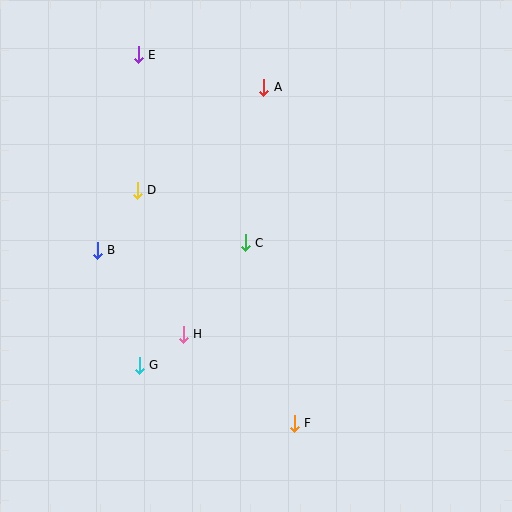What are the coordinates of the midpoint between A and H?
The midpoint between A and H is at (224, 211).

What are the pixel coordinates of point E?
Point E is at (138, 55).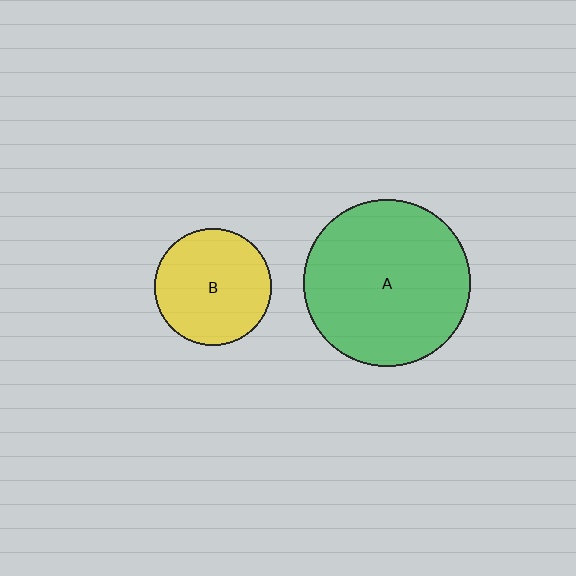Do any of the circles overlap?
No, none of the circles overlap.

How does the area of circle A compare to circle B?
Approximately 2.0 times.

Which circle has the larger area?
Circle A (green).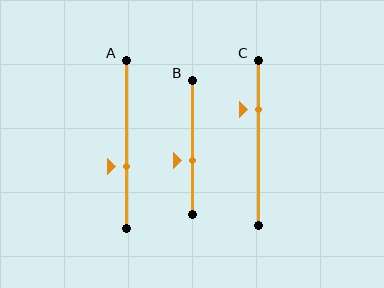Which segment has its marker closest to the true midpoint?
Segment B has its marker closest to the true midpoint.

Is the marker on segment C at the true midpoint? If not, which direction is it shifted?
No, the marker on segment C is shifted upward by about 20% of the segment length.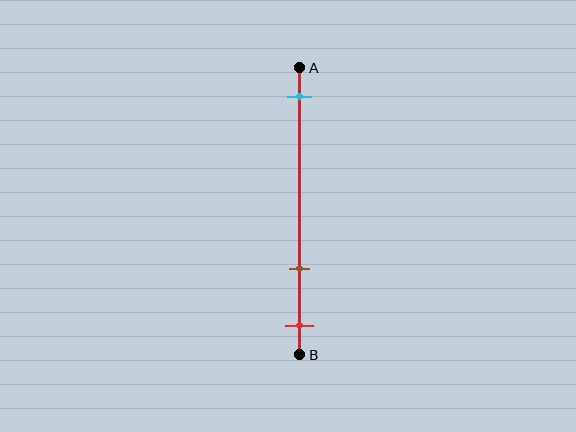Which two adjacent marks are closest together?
The brown and red marks are the closest adjacent pair.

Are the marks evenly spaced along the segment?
No, the marks are not evenly spaced.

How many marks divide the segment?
There are 3 marks dividing the segment.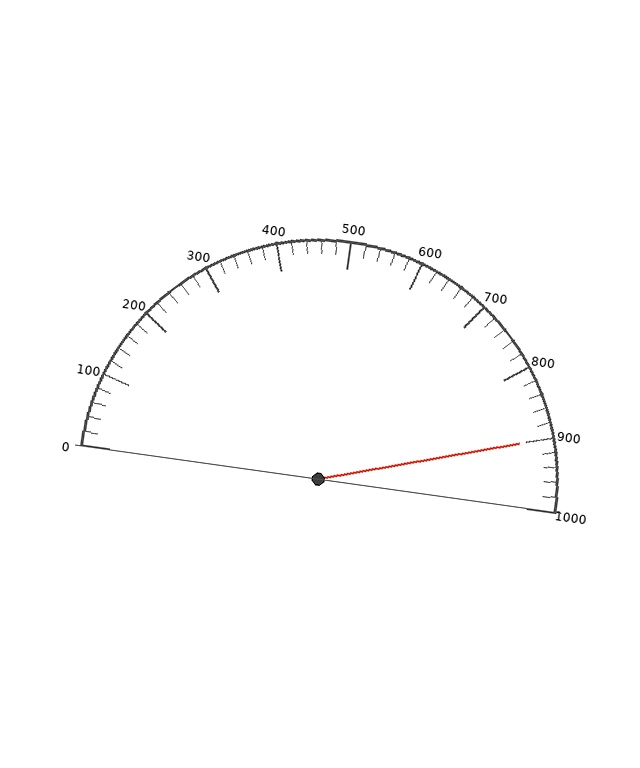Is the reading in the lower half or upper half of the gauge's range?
The reading is in the upper half of the range (0 to 1000).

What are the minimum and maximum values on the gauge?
The gauge ranges from 0 to 1000.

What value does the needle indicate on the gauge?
The needle indicates approximately 900.